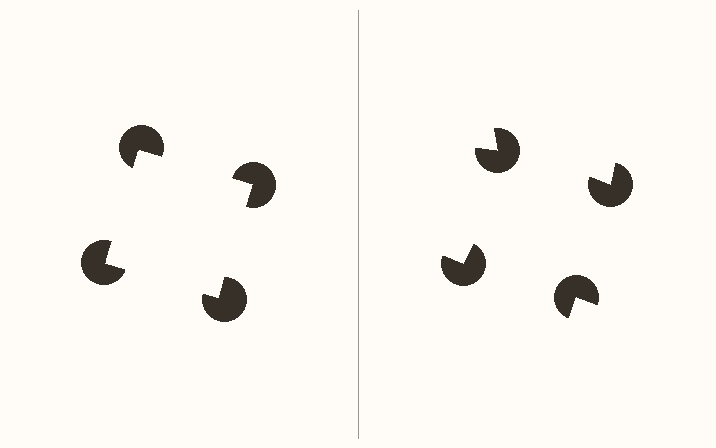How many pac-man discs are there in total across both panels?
8 — 4 on each side.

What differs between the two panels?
The pac-man discs are positioned identically on both sides; only the wedge orientations differ. On the left they align to a square; on the right they are misaligned.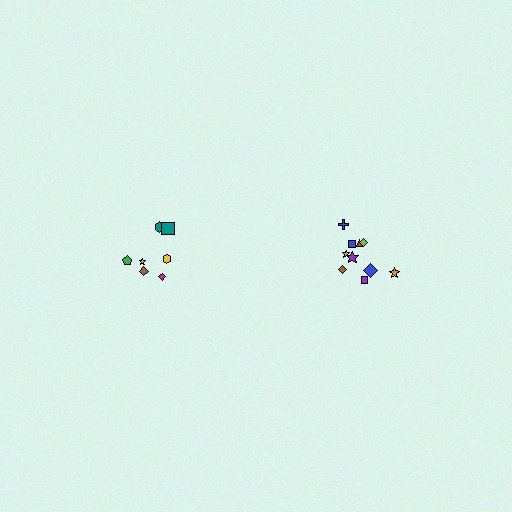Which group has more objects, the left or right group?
The right group.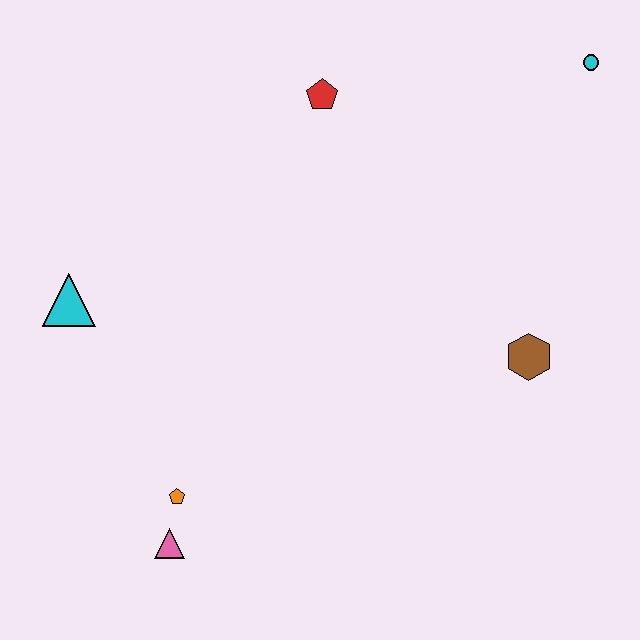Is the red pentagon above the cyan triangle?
Yes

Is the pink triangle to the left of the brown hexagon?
Yes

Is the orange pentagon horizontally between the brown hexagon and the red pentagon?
No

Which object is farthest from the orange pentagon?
The cyan circle is farthest from the orange pentagon.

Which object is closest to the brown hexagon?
The cyan circle is closest to the brown hexagon.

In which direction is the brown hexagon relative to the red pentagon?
The brown hexagon is below the red pentagon.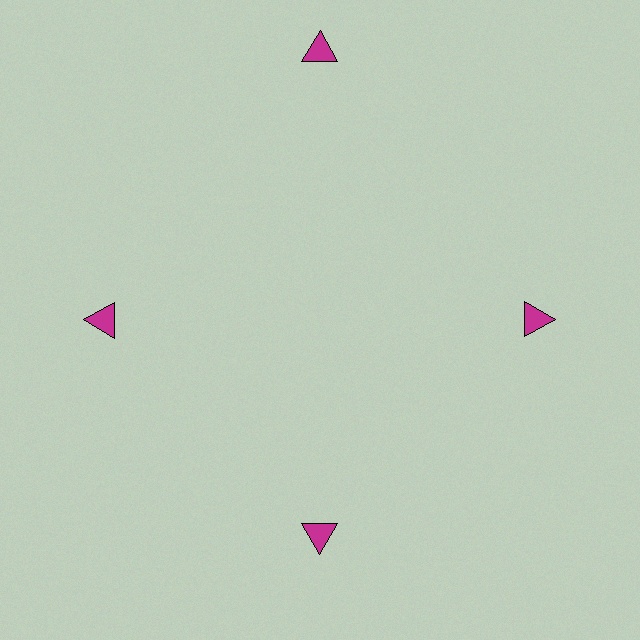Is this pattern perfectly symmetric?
No. The 4 magenta triangles are arranged in a ring, but one element near the 12 o'clock position is pushed outward from the center, breaking the 4-fold rotational symmetry.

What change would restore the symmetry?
The symmetry would be restored by moving it inward, back onto the ring so that all 4 triangles sit at equal angles and equal distance from the center.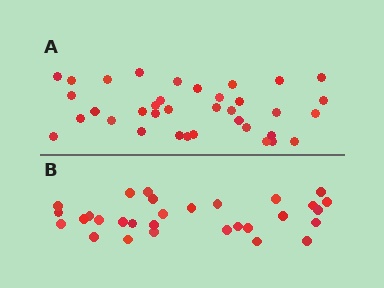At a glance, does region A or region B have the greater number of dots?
Region A (the top region) has more dots.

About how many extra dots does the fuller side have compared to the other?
Region A has about 6 more dots than region B.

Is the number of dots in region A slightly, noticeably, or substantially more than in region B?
Region A has only slightly more — the two regions are fairly close. The ratio is roughly 1.2 to 1.